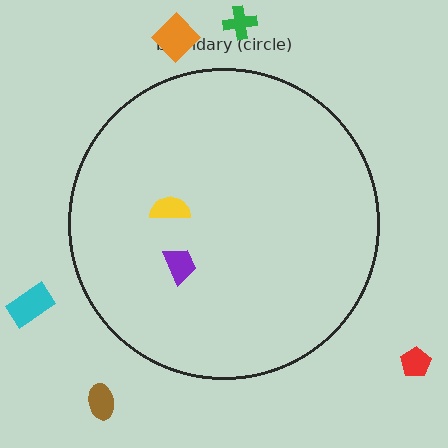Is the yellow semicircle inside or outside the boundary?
Inside.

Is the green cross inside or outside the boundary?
Outside.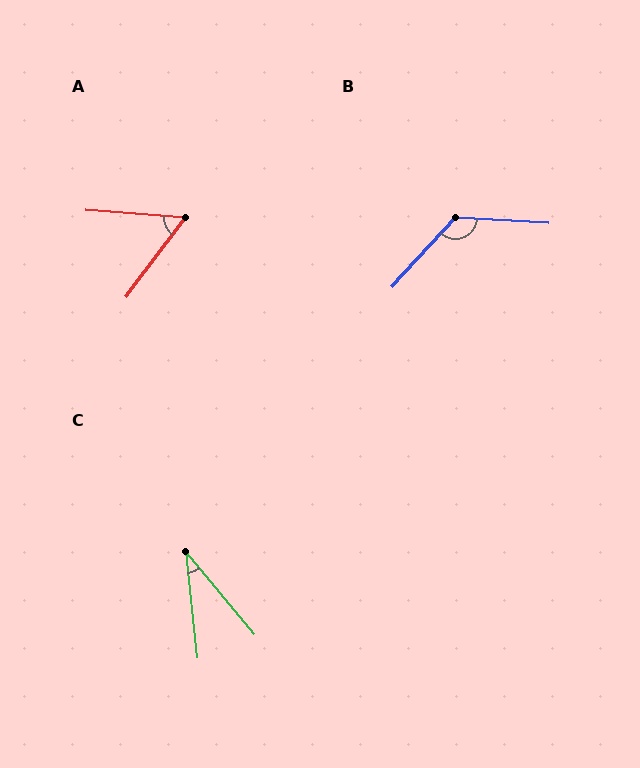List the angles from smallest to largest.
C (34°), A (58°), B (129°).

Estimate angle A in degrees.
Approximately 58 degrees.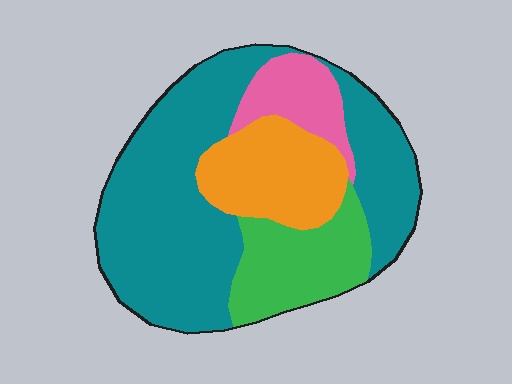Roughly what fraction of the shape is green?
Green takes up about one sixth (1/6) of the shape.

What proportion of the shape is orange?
Orange takes up about one sixth (1/6) of the shape.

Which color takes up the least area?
Pink, at roughly 10%.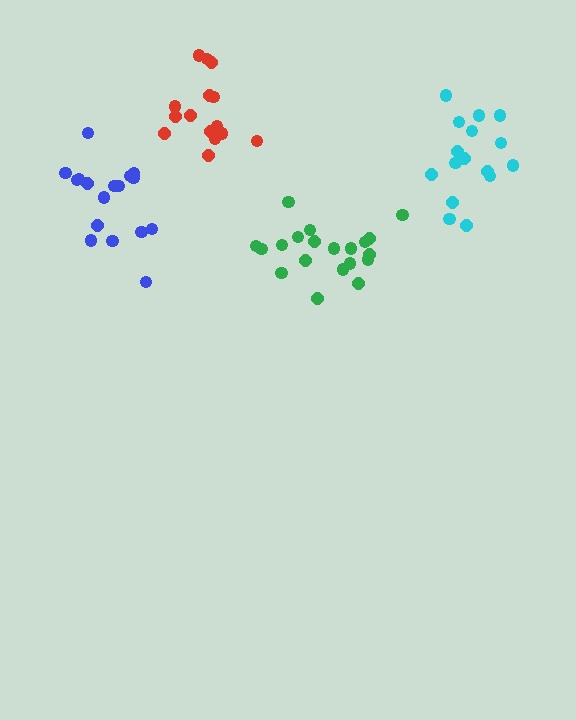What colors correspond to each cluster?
The clusters are colored: blue, red, cyan, green.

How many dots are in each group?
Group 1: 17 dots, Group 2: 15 dots, Group 3: 16 dots, Group 4: 20 dots (68 total).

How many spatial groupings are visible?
There are 4 spatial groupings.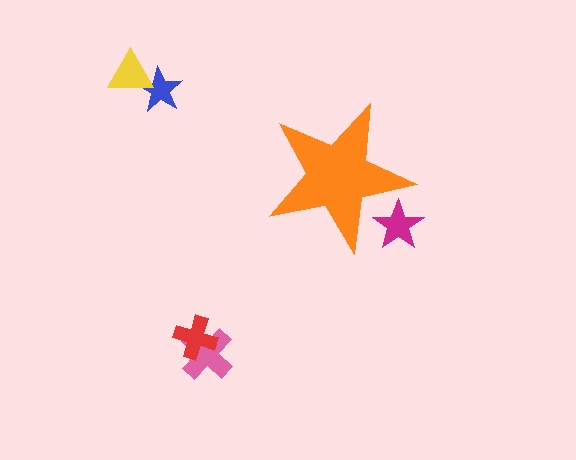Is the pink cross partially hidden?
No, the pink cross is fully visible.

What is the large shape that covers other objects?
An orange star.